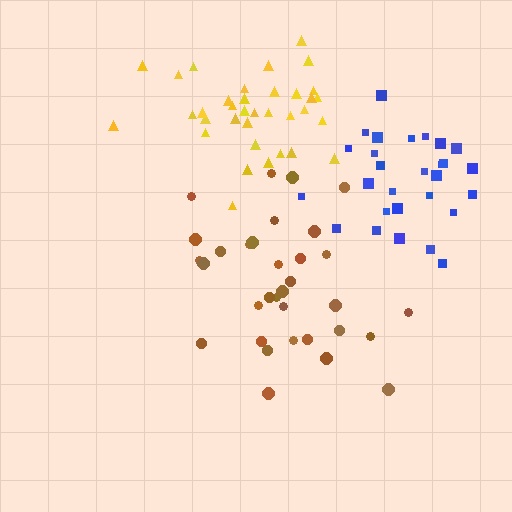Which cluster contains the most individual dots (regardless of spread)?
Yellow (35).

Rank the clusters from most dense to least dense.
blue, yellow, brown.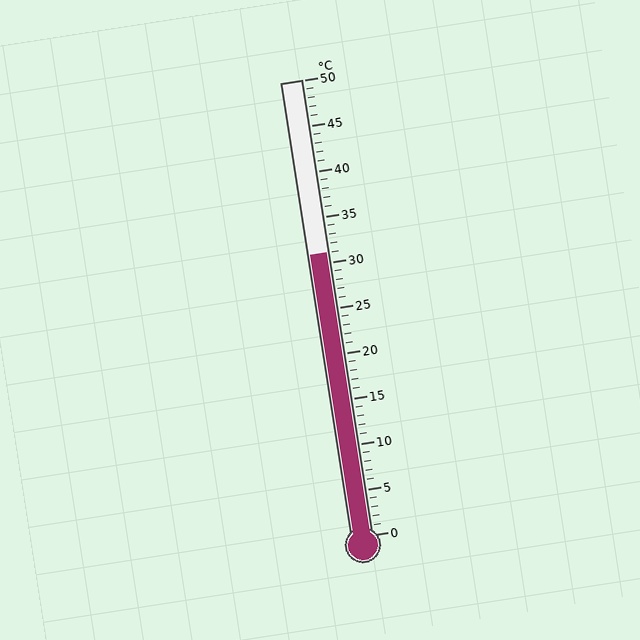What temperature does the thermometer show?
The thermometer shows approximately 31°C.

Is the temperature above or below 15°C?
The temperature is above 15°C.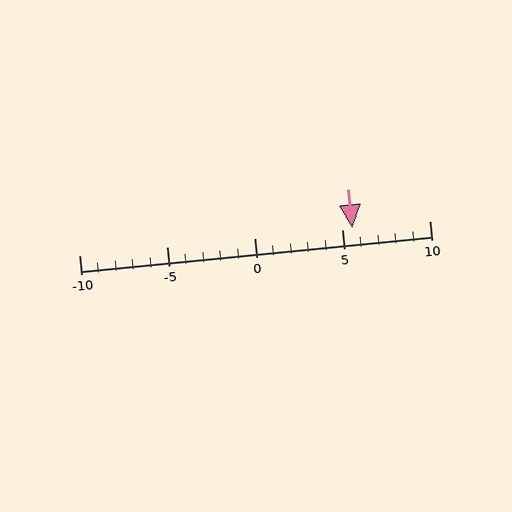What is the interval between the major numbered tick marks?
The major tick marks are spaced 5 units apart.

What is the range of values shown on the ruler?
The ruler shows values from -10 to 10.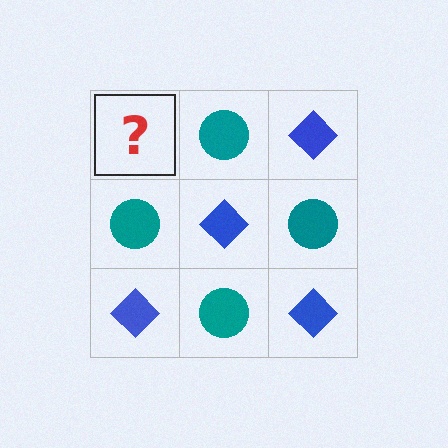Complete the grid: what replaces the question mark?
The question mark should be replaced with a blue diamond.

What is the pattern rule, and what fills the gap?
The rule is that it alternates blue diamond and teal circle in a checkerboard pattern. The gap should be filled with a blue diamond.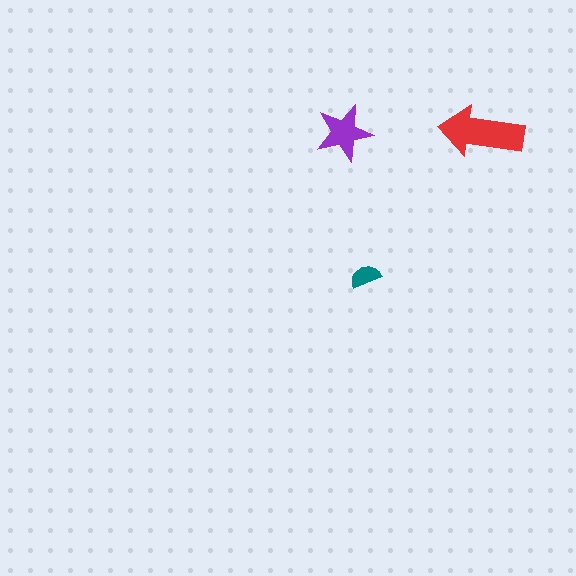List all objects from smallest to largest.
The teal semicircle, the purple star, the red arrow.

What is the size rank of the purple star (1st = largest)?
2nd.